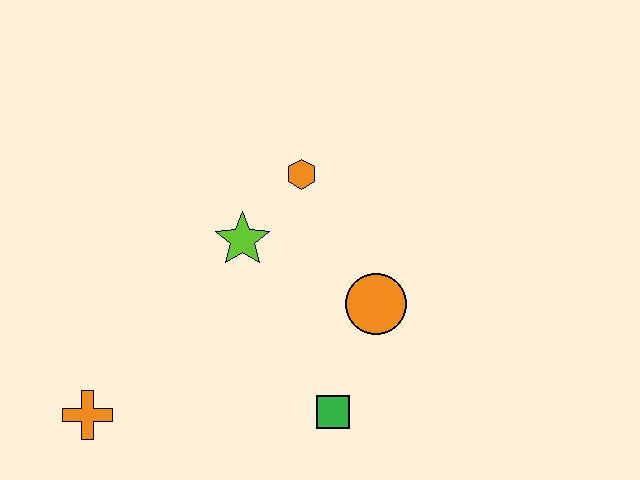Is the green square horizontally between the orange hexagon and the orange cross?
No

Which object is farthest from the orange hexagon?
The orange cross is farthest from the orange hexagon.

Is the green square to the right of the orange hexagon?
Yes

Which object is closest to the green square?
The orange circle is closest to the green square.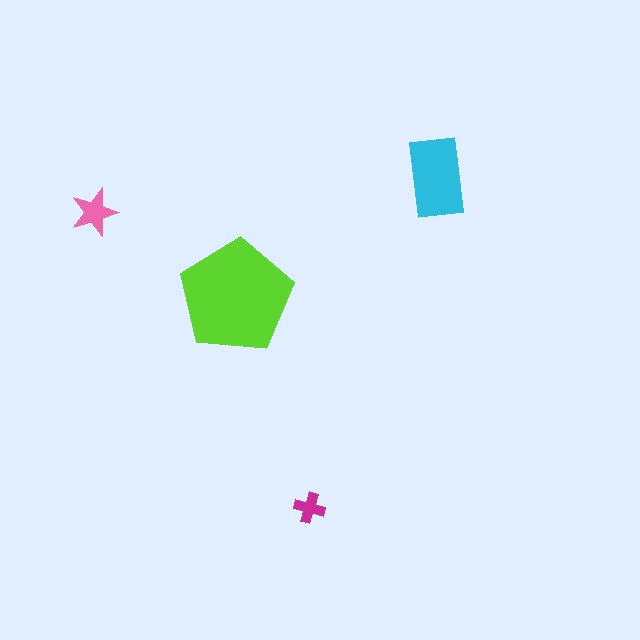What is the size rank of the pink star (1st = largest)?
3rd.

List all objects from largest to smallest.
The lime pentagon, the cyan rectangle, the pink star, the magenta cross.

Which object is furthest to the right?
The cyan rectangle is rightmost.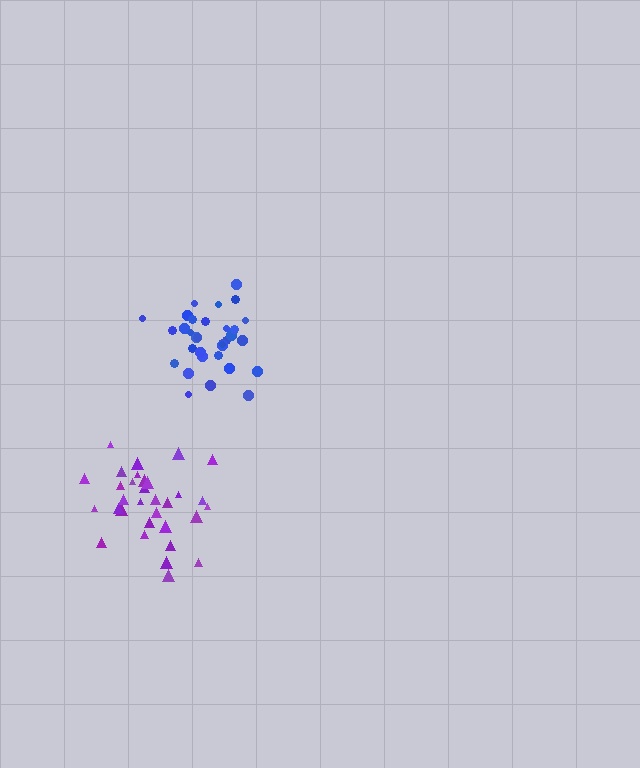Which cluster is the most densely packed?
Blue.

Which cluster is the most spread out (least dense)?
Purple.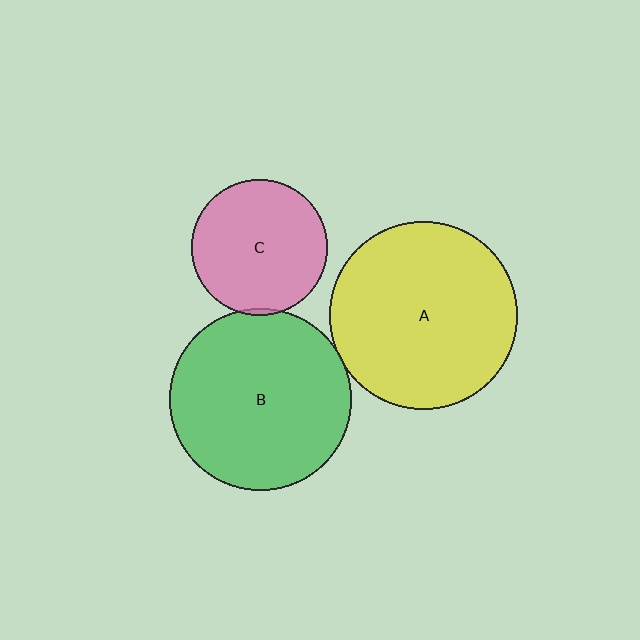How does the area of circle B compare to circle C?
Approximately 1.8 times.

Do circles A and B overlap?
Yes.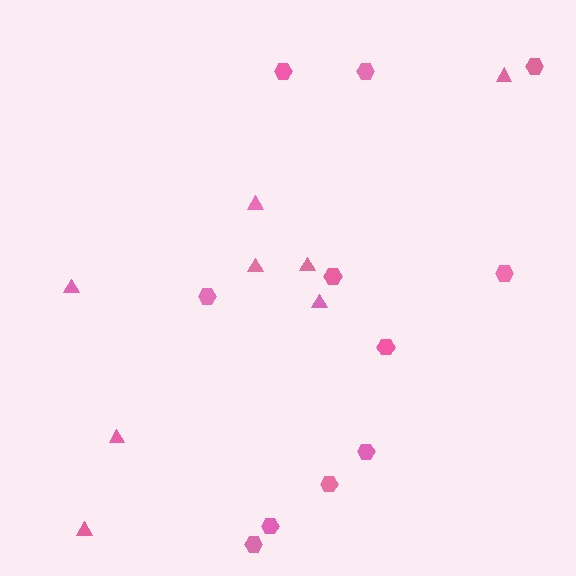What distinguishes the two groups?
There are 2 groups: one group of triangles (8) and one group of hexagons (11).